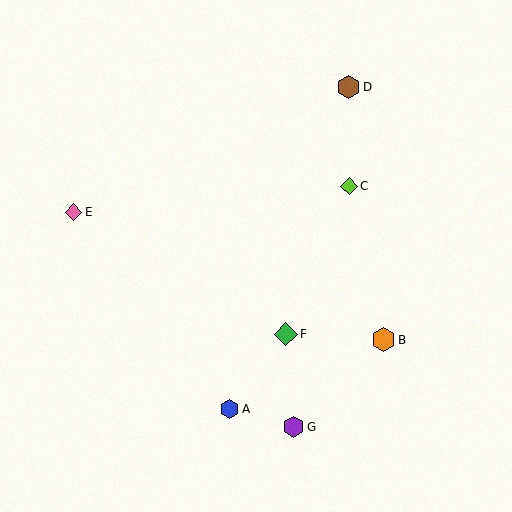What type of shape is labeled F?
Shape F is a green diamond.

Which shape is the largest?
The brown hexagon (labeled D) is the largest.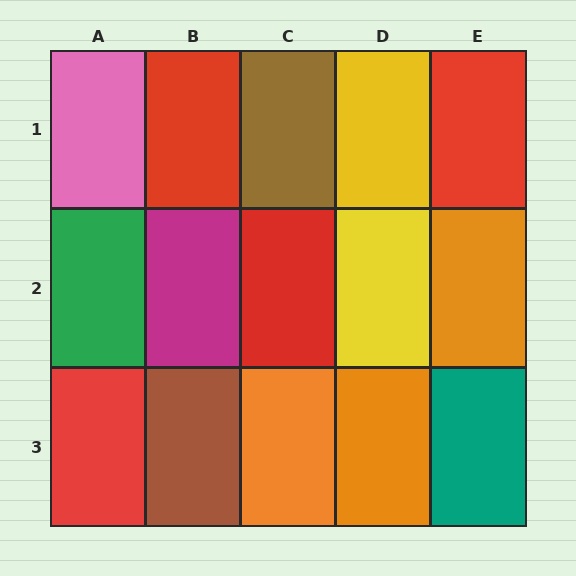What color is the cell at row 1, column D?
Yellow.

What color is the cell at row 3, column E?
Teal.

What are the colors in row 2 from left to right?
Green, magenta, red, yellow, orange.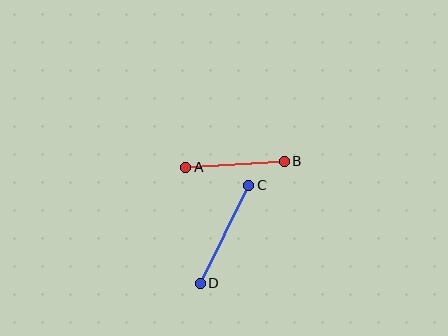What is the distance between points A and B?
The distance is approximately 99 pixels.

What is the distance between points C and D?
The distance is approximately 109 pixels.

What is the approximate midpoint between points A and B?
The midpoint is at approximately (235, 164) pixels.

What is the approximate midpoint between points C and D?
The midpoint is at approximately (224, 234) pixels.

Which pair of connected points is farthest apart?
Points C and D are farthest apart.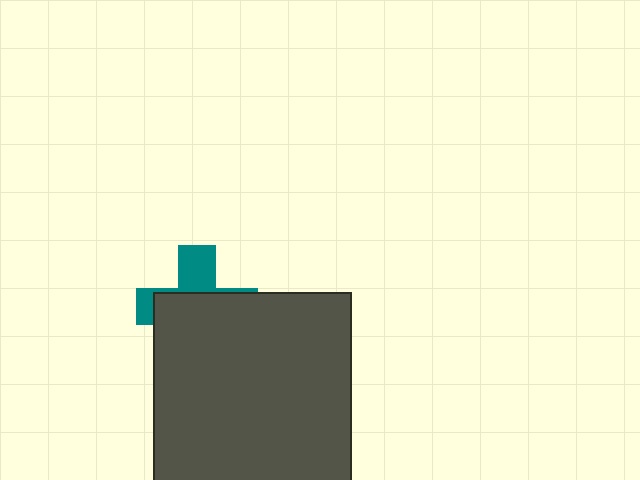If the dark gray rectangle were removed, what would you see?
You would see the complete teal cross.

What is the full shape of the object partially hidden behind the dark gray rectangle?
The partially hidden object is a teal cross.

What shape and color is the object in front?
The object in front is a dark gray rectangle.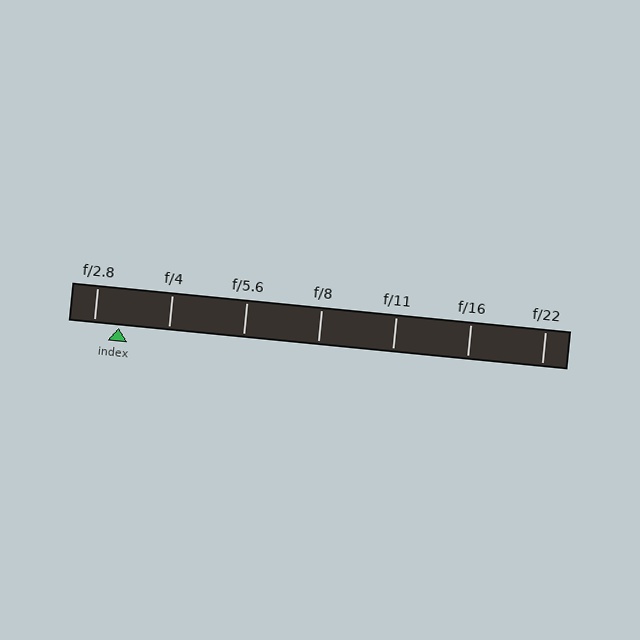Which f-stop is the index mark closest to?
The index mark is closest to f/2.8.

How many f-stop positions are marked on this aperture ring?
There are 7 f-stop positions marked.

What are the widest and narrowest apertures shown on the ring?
The widest aperture shown is f/2.8 and the narrowest is f/22.